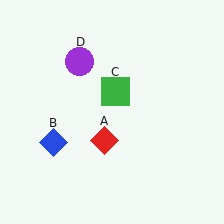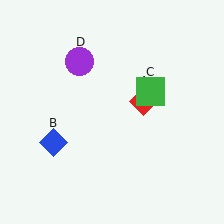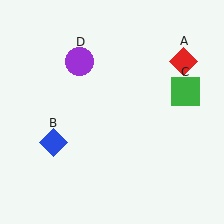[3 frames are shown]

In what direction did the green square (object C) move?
The green square (object C) moved right.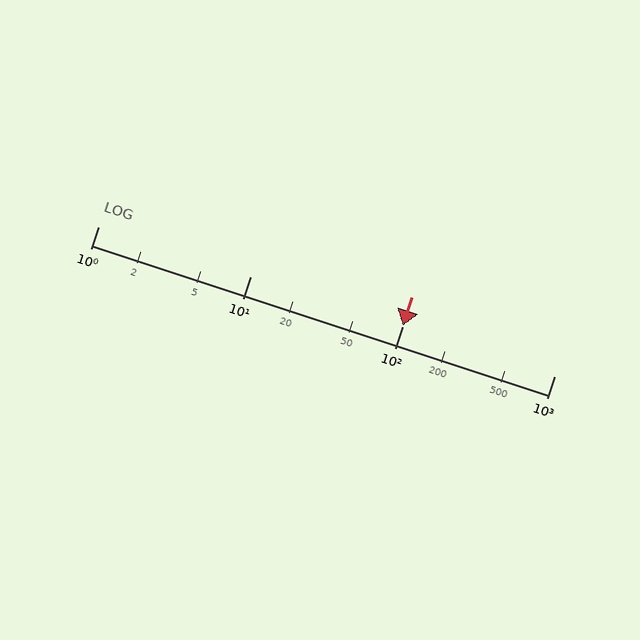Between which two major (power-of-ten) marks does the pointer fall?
The pointer is between 100 and 1000.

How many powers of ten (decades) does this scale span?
The scale spans 3 decades, from 1 to 1000.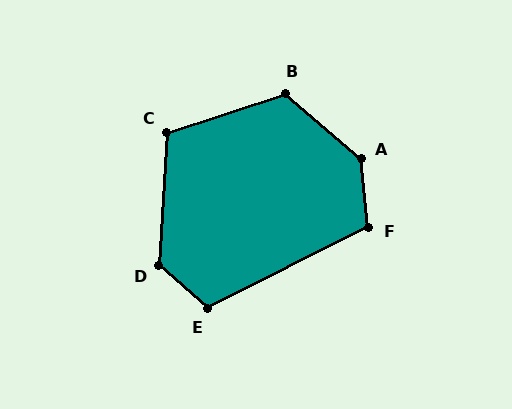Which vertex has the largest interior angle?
A, at approximately 137 degrees.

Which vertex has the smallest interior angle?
F, at approximately 111 degrees.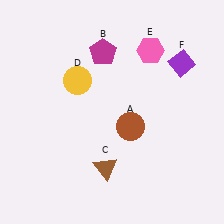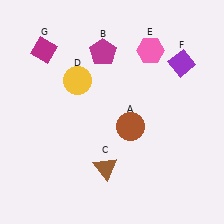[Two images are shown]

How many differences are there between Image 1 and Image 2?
There is 1 difference between the two images.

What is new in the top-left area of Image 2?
A magenta diamond (G) was added in the top-left area of Image 2.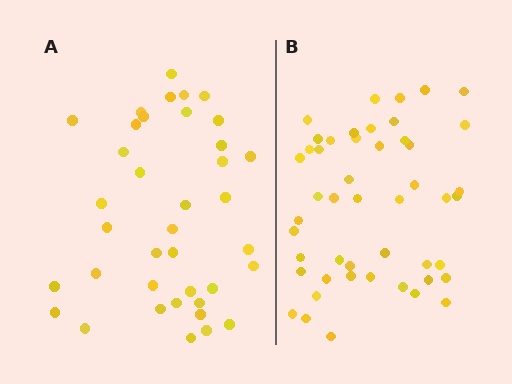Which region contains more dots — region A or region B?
Region B (the right region) has more dots.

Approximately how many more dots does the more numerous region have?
Region B has roughly 10 or so more dots than region A.